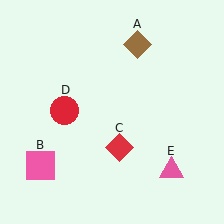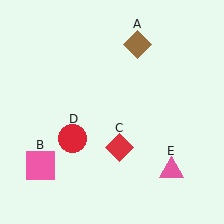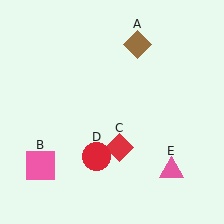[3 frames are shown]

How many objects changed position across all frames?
1 object changed position: red circle (object D).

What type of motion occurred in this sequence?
The red circle (object D) rotated counterclockwise around the center of the scene.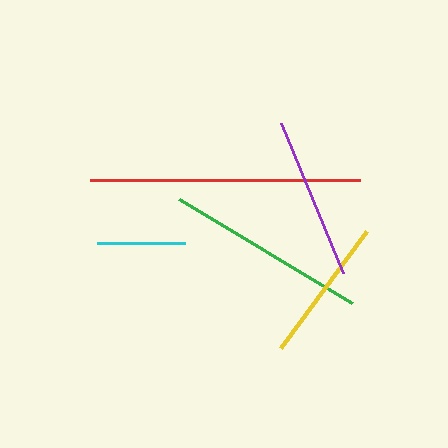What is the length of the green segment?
The green segment is approximately 203 pixels long.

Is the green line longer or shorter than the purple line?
The green line is longer than the purple line.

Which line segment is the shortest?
The cyan line is the shortest at approximately 88 pixels.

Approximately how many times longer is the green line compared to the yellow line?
The green line is approximately 1.4 times the length of the yellow line.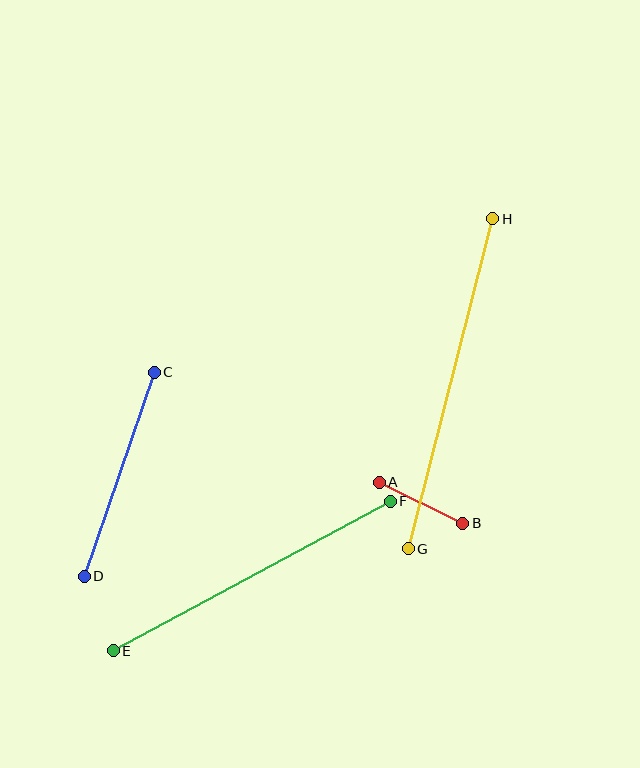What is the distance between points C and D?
The distance is approximately 216 pixels.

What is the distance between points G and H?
The distance is approximately 341 pixels.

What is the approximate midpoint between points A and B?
The midpoint is at approximately (421, 503) pixels.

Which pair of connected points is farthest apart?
Points G and H are farthest apart.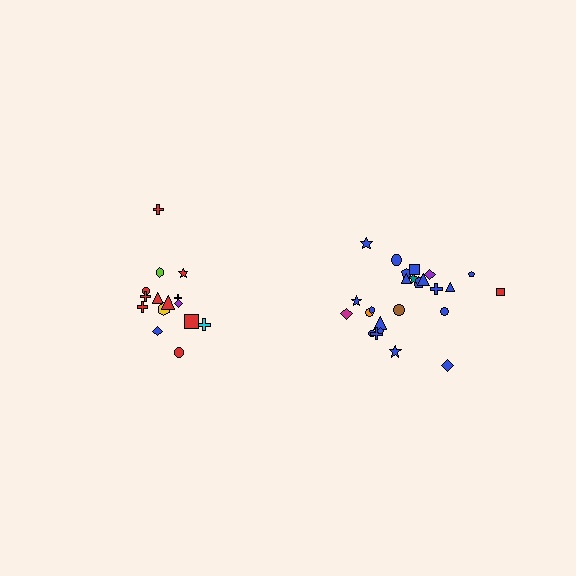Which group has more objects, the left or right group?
The right group.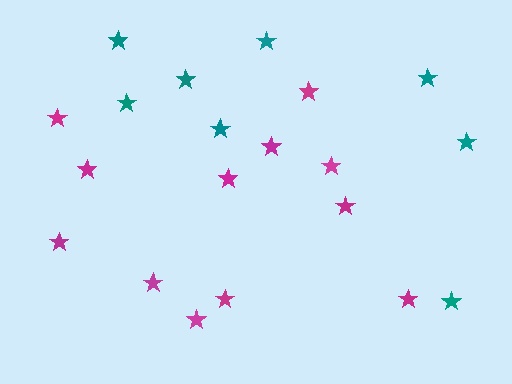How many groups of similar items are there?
There are 2 groups: one group of magenta stars (12) and one group of teal stars (8).